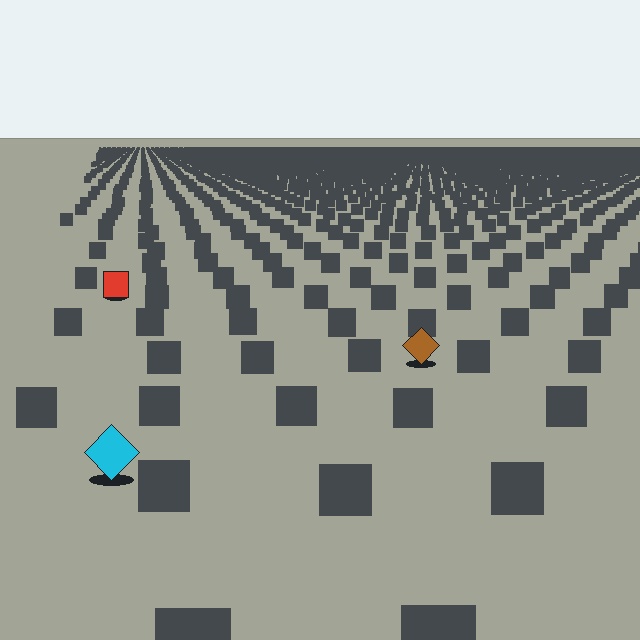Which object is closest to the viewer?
The cyan diamond is closest. The texture marks near it are larger and more spread out.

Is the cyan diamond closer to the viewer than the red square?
Yes. The cyan diamond is closer — you can tell from the texture gradient: the ground texture is coarser near it.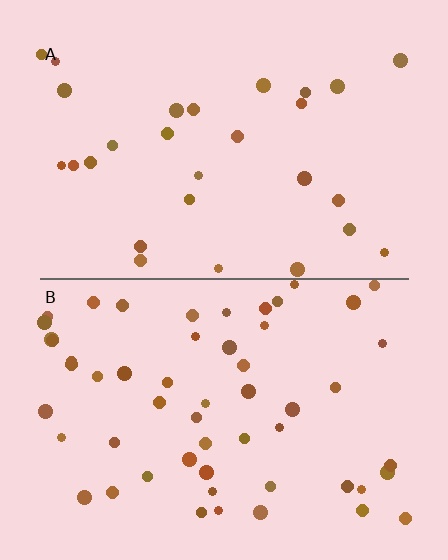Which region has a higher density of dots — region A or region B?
B (the bottom).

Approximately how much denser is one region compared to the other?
Approximately 1.9× — region B over region A.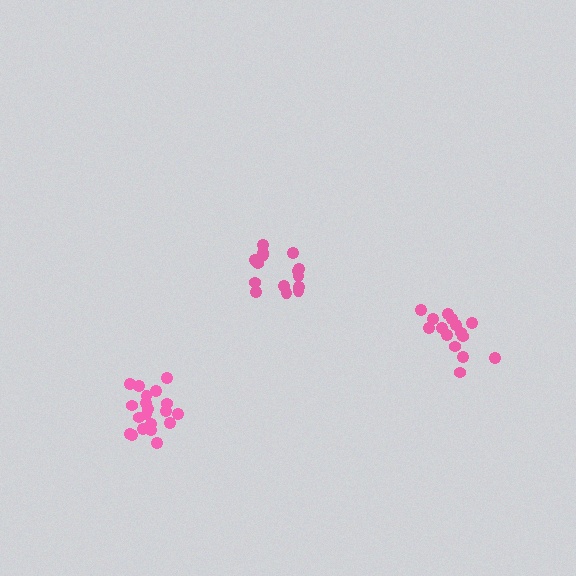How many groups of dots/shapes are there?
There are 3 groups.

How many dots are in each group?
Group 1: 15 dots, Group 2: 20 dots, Group 3: 15 dots (50 total).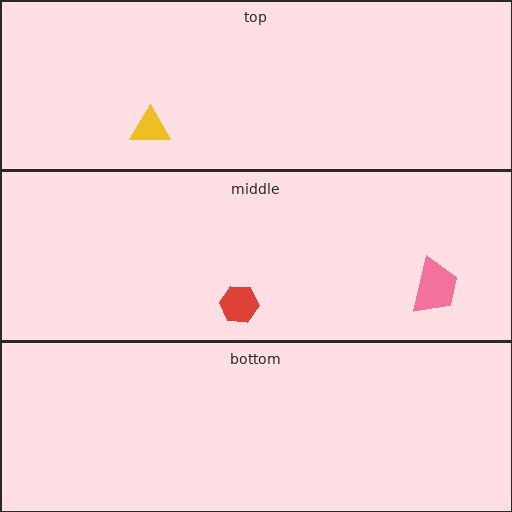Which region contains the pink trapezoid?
The middle region.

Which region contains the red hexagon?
The middle region.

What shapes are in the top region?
The yellow triangle.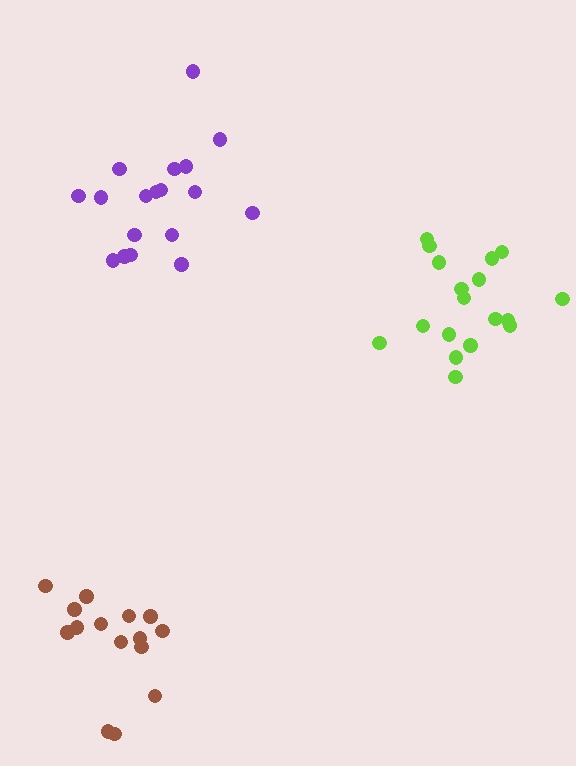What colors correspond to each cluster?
The clusters are colored: brown, purple, lime.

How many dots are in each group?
Group 1: 15 dots, Group 2: 18 dots, Group 3: 18 dots (51 total).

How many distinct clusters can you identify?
There are 3 distinct clusters.